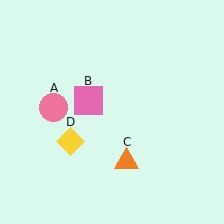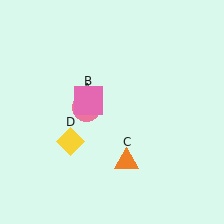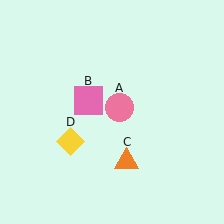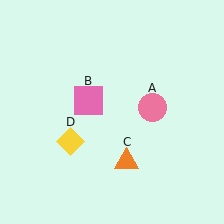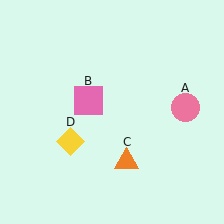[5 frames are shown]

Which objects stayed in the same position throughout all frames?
Pink square (object B) and orange triangle (object C) and yellow diamond (object D) remained stationary.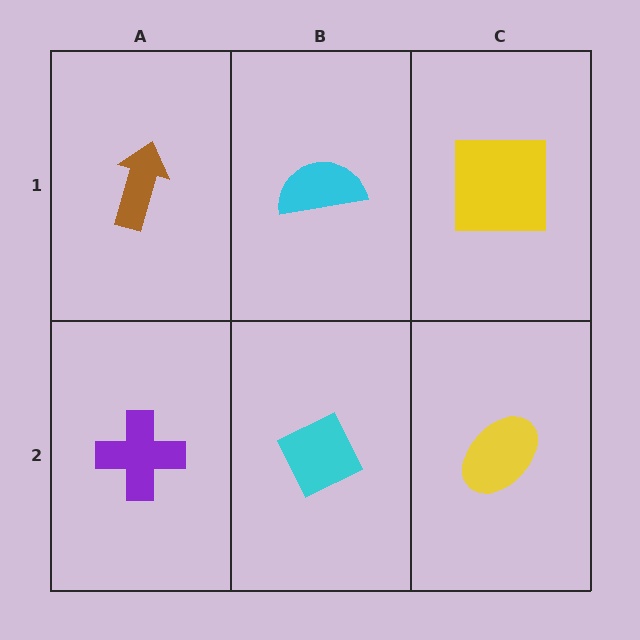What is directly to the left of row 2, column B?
A purple cross.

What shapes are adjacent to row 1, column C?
A yellow ellipse (row 2, column C), a cyan semicircle (row 1, column B).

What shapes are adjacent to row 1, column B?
A cyan diamond (row 2, column B), a brown arrow (row 1, column A), a yellow square (row 1, column C).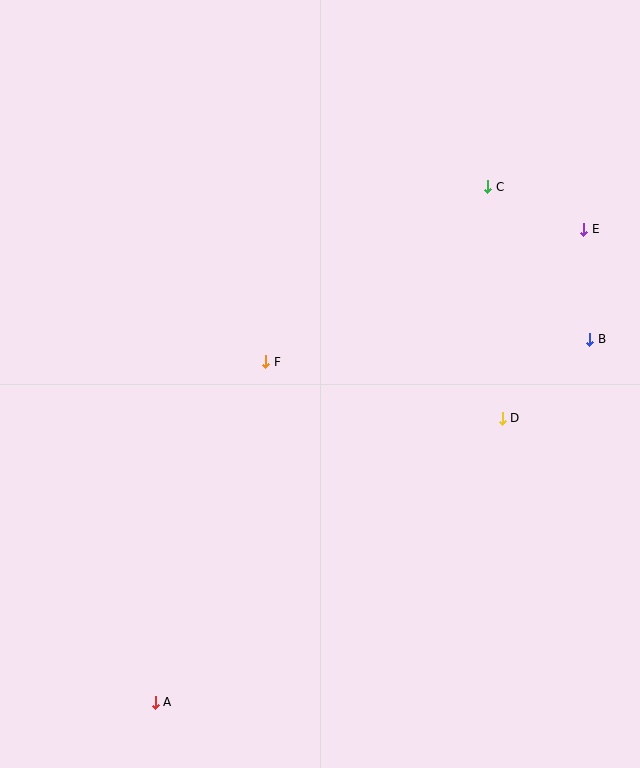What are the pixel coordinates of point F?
Point F is at (266, 362).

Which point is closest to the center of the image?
Point F at (266, 362) is closest to the center.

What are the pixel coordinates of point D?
Point D is at (502, 418).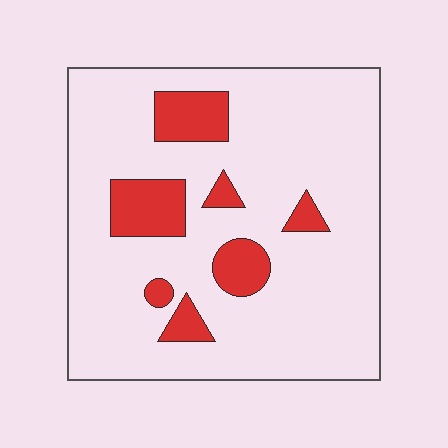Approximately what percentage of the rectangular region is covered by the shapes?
Approximately 15%.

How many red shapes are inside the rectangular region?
7.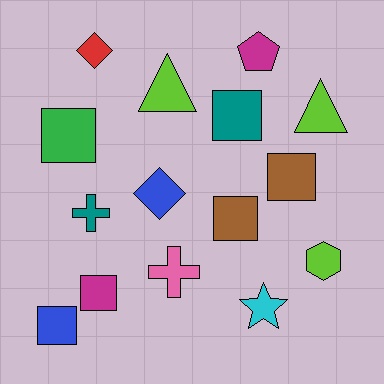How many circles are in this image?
There are no circles.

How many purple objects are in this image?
There are no purple objects.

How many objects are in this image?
There are 15 objects.